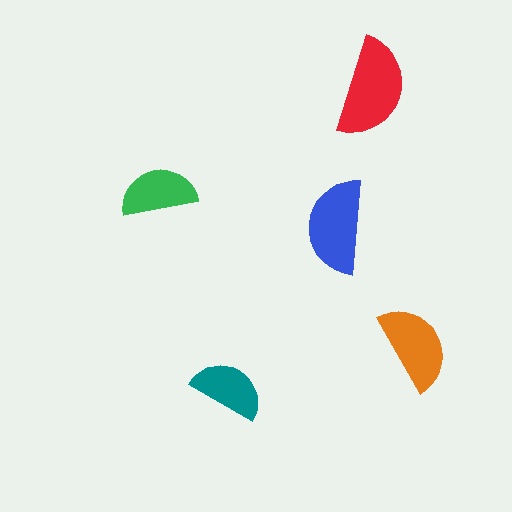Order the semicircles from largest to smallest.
the red one, the blue one, the orange one, the green one, the teal one.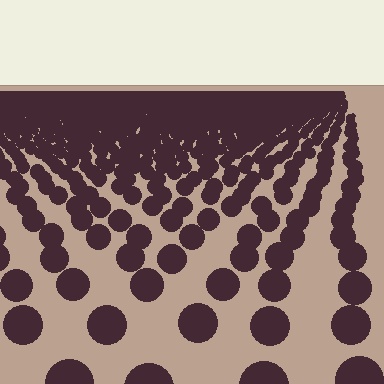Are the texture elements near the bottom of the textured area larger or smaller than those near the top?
Larger. Near the bottom, elements are closer to the viewer and appear at a bigger on-screen size.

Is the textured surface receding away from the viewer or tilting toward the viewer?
The surface is receding away from the viewer. Texture elements get smaller and denser toward the top.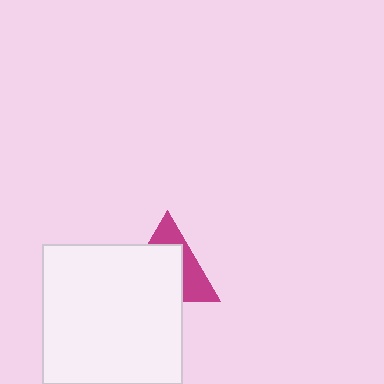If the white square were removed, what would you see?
You would see the complete magenta triangle.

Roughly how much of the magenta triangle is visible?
A small part of it is visible (roughly 38%).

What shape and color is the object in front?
The object in front is a white square.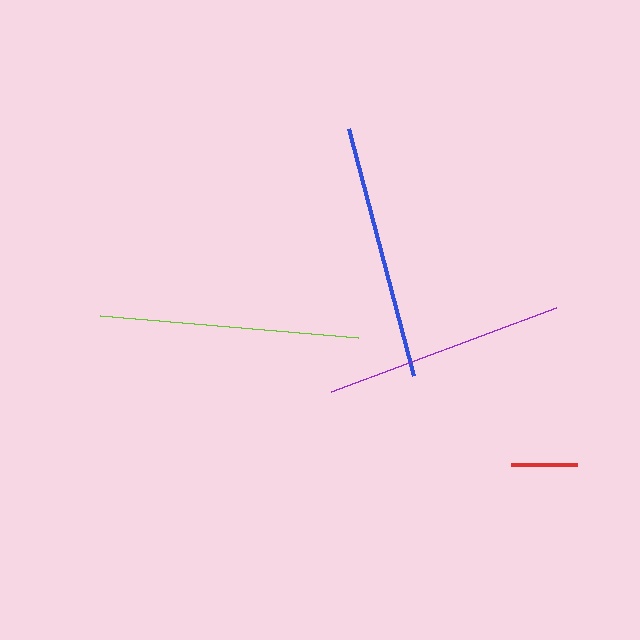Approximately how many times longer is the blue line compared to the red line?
The blue line is approximately 3.9 times the length of the red line.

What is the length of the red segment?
The red segment is approximately 66 pixels long.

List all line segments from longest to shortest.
From longest to shortest: lime, blue, purple, red.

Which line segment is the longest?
The lime line is the longest at approximately 259 pixels.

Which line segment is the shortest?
The red line is the shortest at approximately 66 pixels.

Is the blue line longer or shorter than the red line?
The blue line is longer than the red line.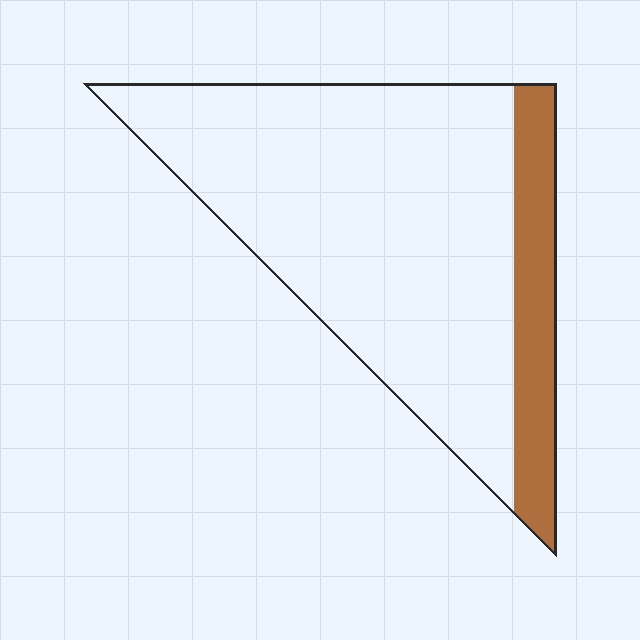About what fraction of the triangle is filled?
About one sixth (1/6).